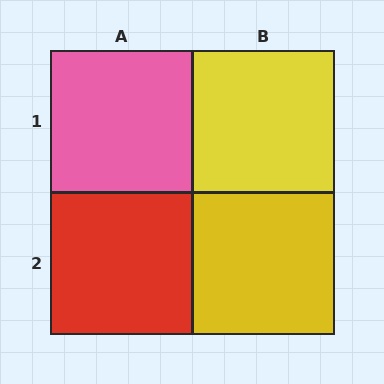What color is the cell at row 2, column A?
Red.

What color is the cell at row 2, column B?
Yellow.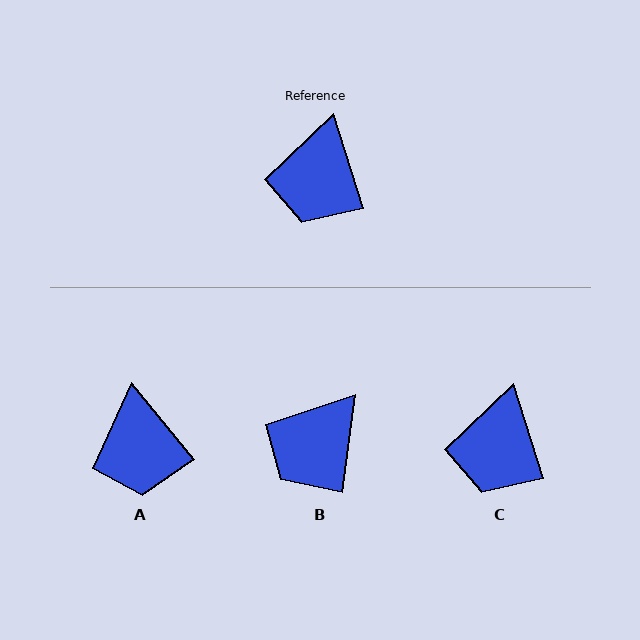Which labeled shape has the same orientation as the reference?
C.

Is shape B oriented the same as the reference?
No, it is off by about 25 degrees.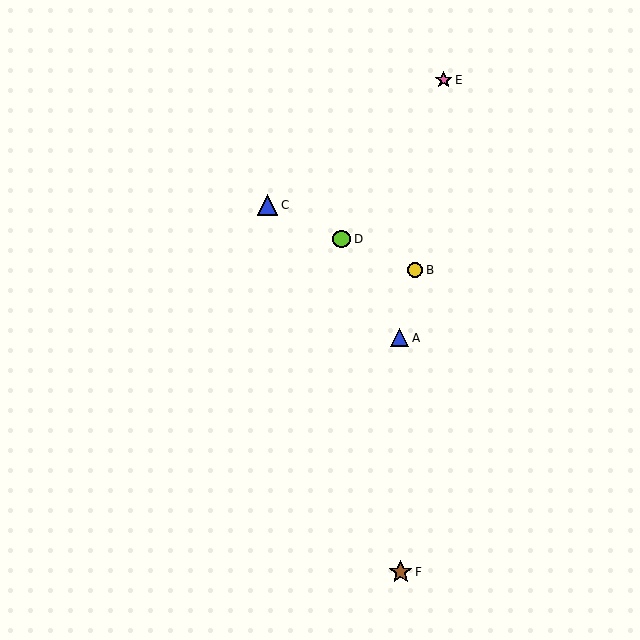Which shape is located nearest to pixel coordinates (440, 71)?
The pink star (labeled E) at (444, 80) is nearest to that location.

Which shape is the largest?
The brown star (labeled F) is the largest.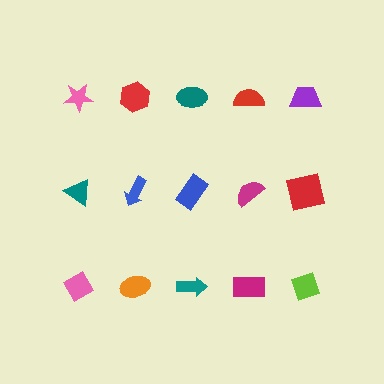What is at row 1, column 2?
A red hexagon.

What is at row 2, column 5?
A red square.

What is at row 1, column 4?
A red semicircle.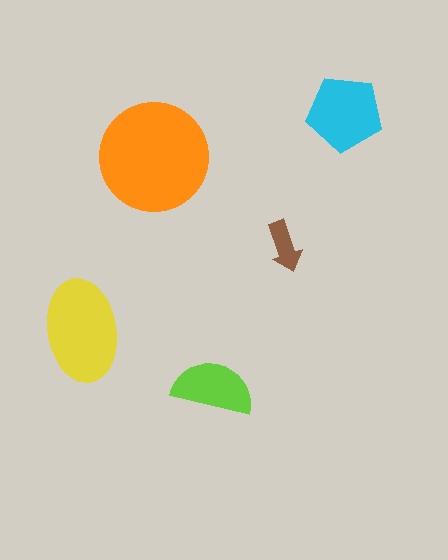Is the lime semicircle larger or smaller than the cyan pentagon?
Smaller.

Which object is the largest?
The orange circle.